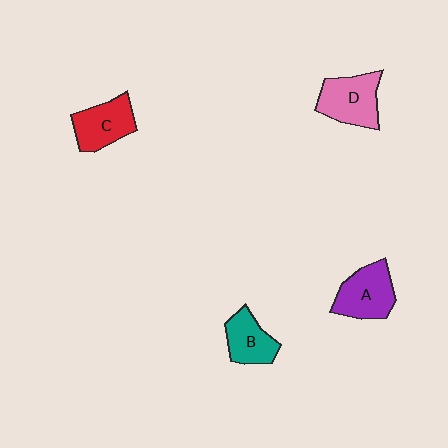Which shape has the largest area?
Shape D (pink).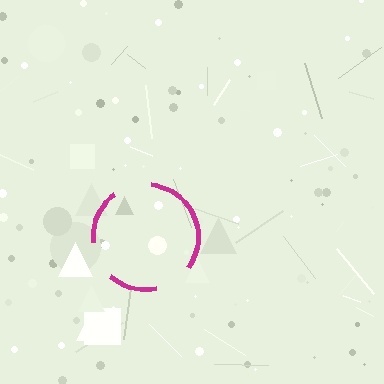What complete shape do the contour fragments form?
The contour fragments form a circle.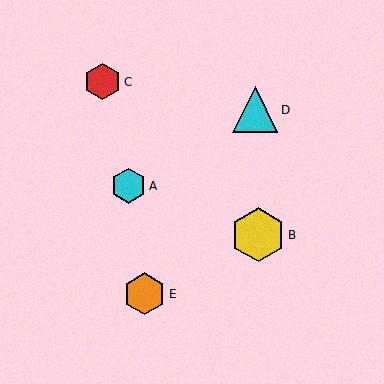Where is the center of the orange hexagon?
The center of the orange hexagon is at (145, 294).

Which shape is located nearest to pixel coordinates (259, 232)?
The yellow hexagon (labeled B) at (258, 235) is nearest to that location.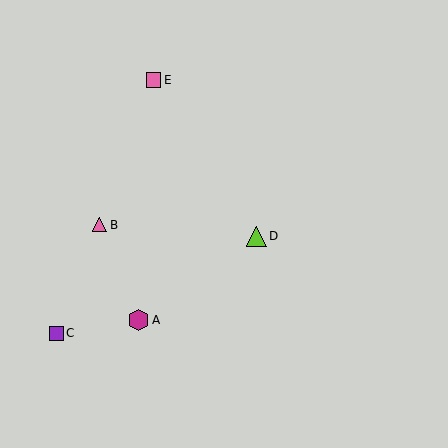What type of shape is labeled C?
Shape C is a purple square.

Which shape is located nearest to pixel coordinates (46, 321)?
The purple square (labeled C) at (56, 333) is nearest to that location.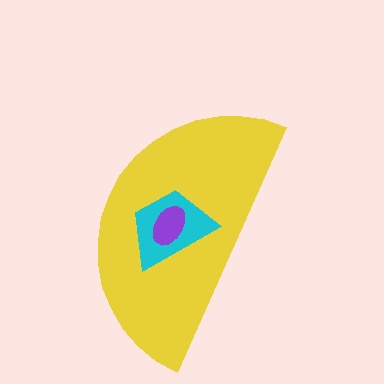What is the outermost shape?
The yellow semicircle.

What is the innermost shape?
The purple ellipse.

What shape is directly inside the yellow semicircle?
The cyan trapezoid.